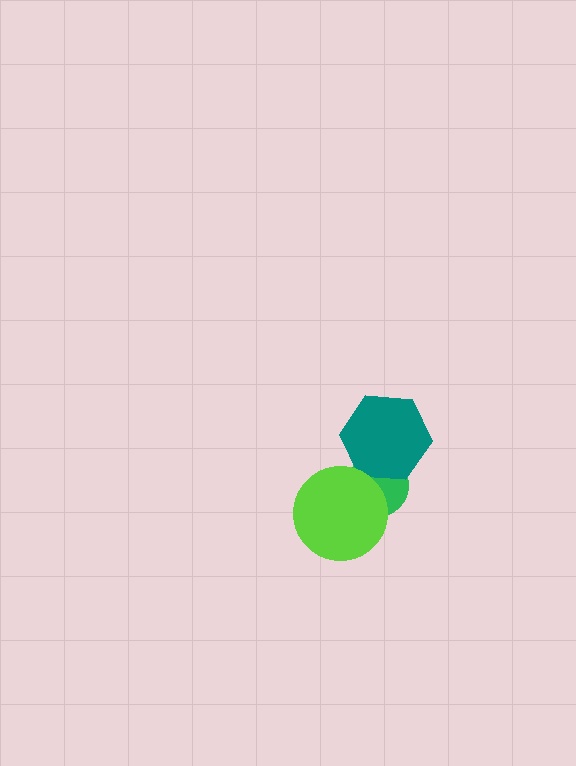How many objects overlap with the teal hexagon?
1 object overlaps with the teal hexagon.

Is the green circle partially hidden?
Yes, it is partially covered by another shape.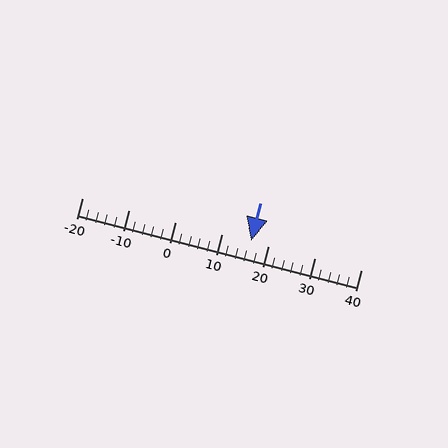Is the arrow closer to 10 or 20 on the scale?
The arrow is closer to 20.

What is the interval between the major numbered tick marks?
The major tick marks are spaced 10 units apart.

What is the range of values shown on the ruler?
The ruler shows values from -20 to 40.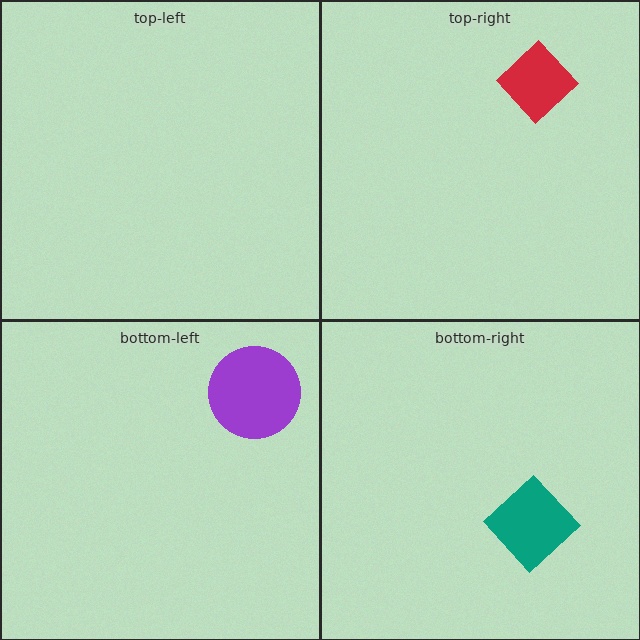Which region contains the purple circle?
The bottom-left region.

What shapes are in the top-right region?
The red diamond.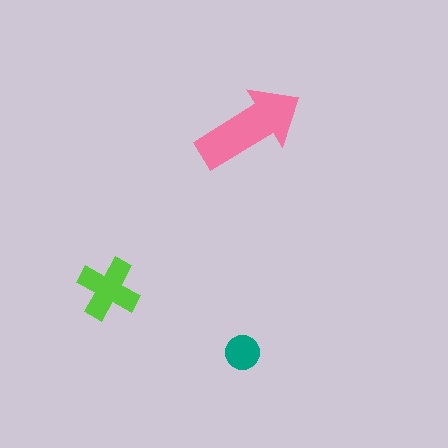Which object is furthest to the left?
The lime cross is leftmost.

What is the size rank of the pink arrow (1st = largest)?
1st.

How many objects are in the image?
There are 3 objects in the image.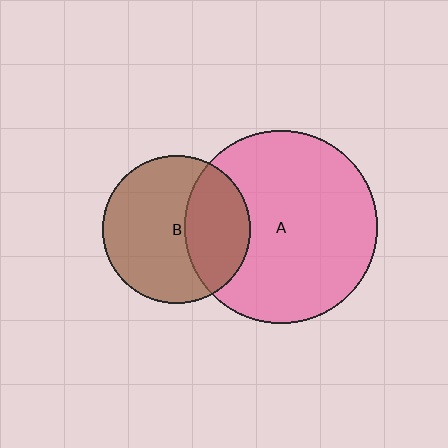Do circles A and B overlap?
Yes.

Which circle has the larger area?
Circle A (pink).